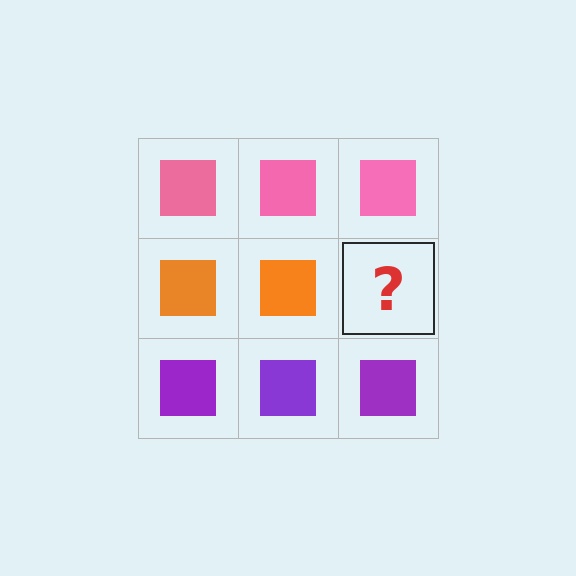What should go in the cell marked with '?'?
The missing cell should contain an orange square.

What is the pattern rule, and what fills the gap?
The rule is that each row has a consistent color. The gap should be filled with an orange square.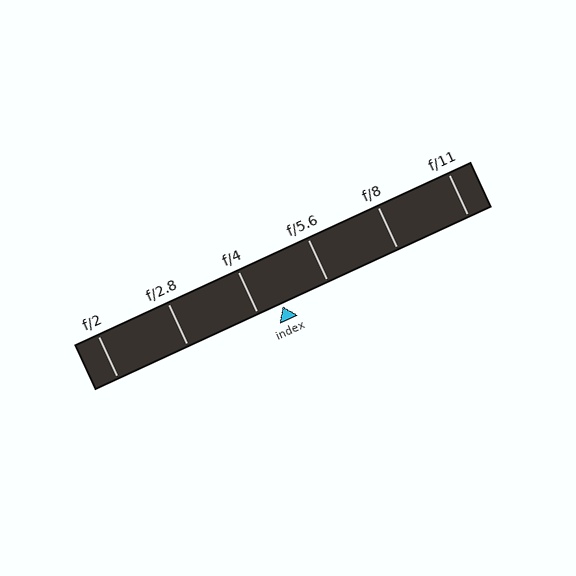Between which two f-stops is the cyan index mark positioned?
The index mark is between f/4 and f/5.6.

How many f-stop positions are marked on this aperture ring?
There are 6 f-stop positions marked.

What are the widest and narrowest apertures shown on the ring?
The widest aperture shown is f/2 and the narrowest is f/11.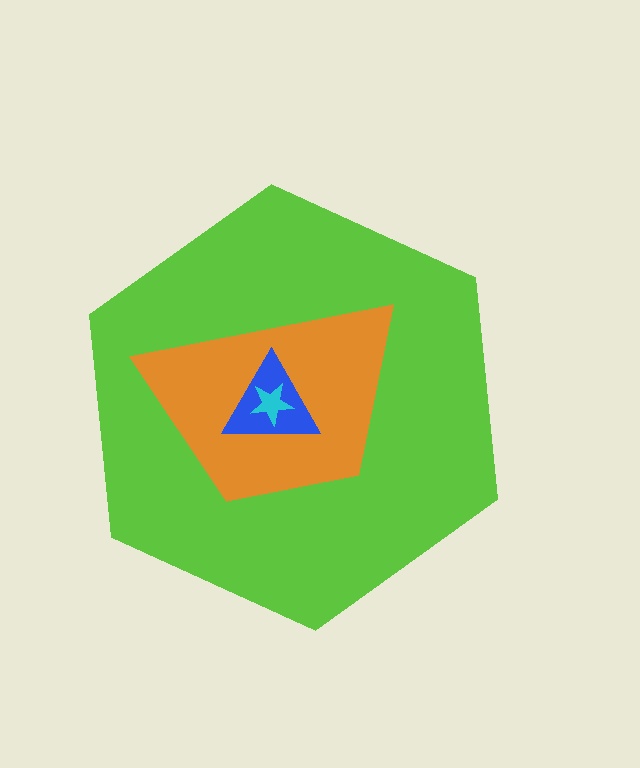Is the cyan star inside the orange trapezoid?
Yes.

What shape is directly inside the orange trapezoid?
The blue triangle.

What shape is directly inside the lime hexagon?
The orange trapezoid.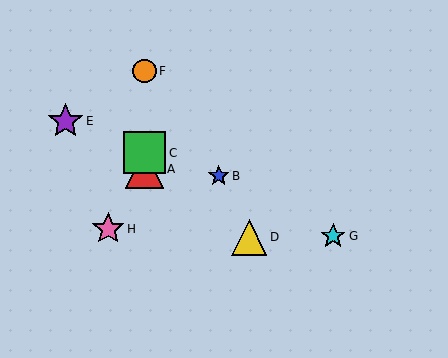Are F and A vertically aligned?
Yes, both are at x≈145.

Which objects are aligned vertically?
Objects A, C, F are aligned vertically.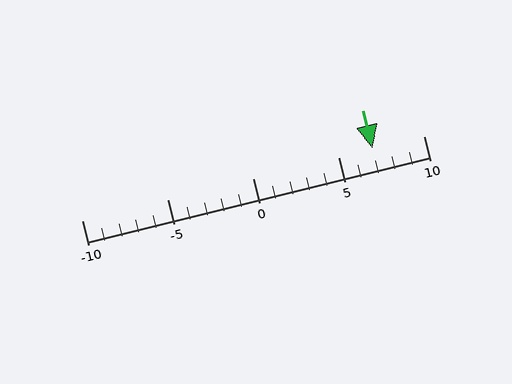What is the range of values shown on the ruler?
The ruler shows values from -10 to 10.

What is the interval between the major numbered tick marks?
The major tick marks are spaced 5 units apart.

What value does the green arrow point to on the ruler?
The green arrow points to approximately 7.